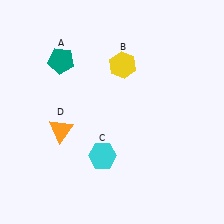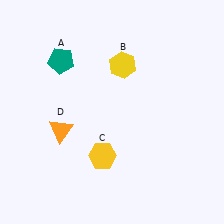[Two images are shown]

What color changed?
The hexagon (C) changed from cyan in Image 1 to yellow in Image 2.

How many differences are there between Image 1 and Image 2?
There is 1 difference between the two images.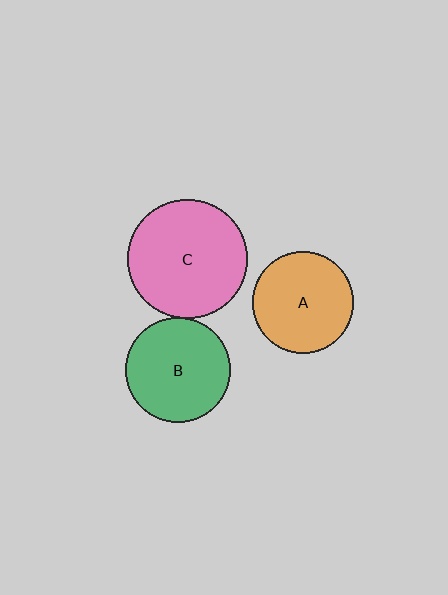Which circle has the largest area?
Circle C (pink).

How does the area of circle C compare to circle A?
Approximately 1.4 times.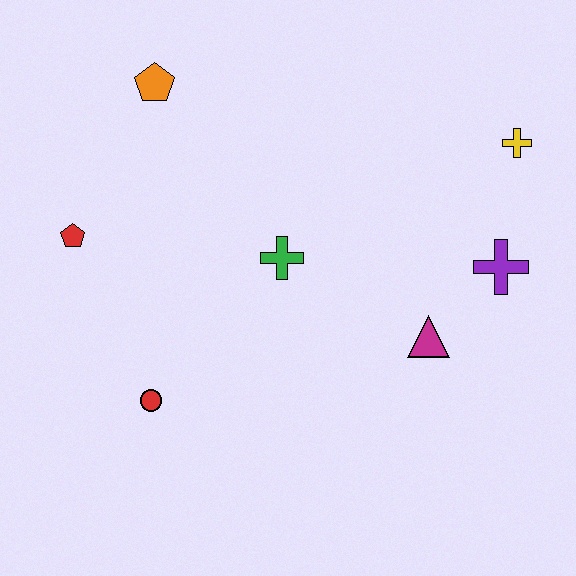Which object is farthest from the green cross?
The yellow cross is farthest from the green cross.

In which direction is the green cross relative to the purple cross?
The green cross is to the left of the purple cross.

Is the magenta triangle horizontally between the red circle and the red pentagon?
No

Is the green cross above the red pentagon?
No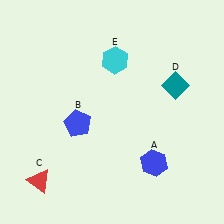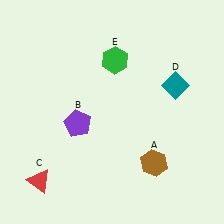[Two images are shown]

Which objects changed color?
A changed from blue to brown. B changed from blue to purple. E changed from cyan to green.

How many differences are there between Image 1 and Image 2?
There are 3 differences between the two images.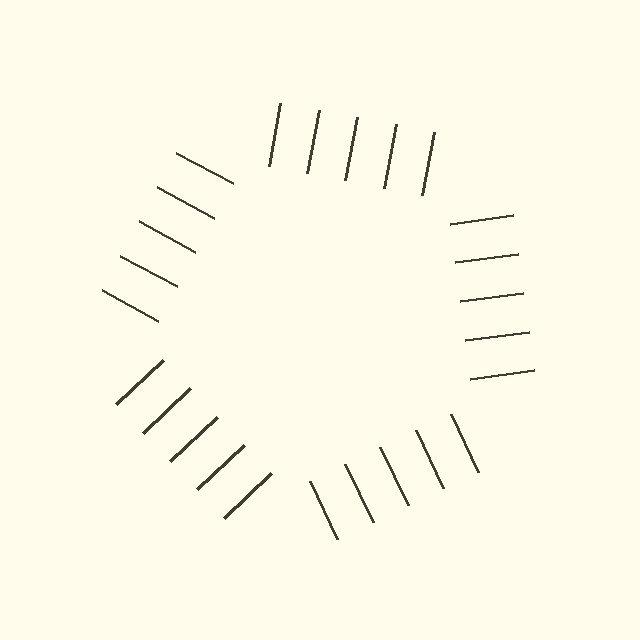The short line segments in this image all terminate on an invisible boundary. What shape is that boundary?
An illusory pentagon — the line segments terminate on its edges but no continuous stroke is drawn.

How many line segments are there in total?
25 — 5 along each of the 5 edges.